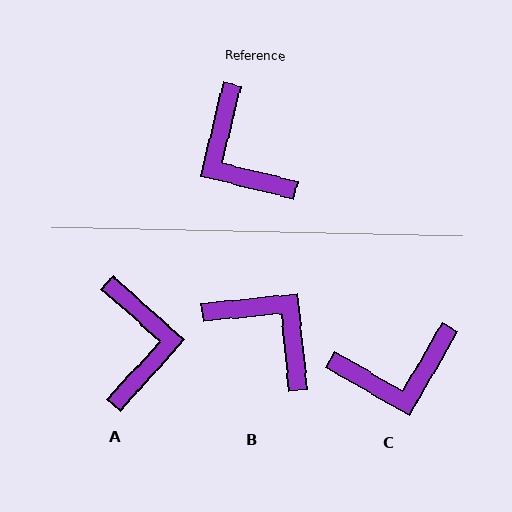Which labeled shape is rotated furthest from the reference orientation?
B, about 160 degrees away.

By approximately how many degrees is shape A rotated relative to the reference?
Approximately 152 degrees counter-clockwise.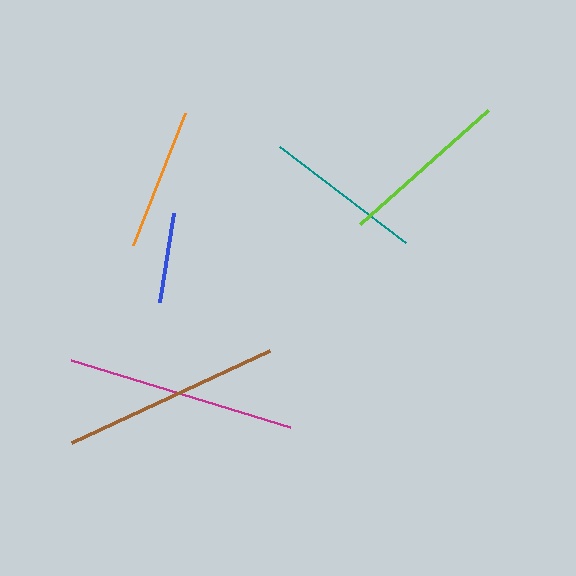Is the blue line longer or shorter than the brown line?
The brown line is longer than the blue line.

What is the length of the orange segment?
The orange segment is approximately 142 pixels long.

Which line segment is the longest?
The magenta line is the longest at approximately 229 pixels.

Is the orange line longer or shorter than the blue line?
The orange line is longer than the blue line.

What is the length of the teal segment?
The teal segment is approximately 159 pixels long.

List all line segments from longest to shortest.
From longest to shortest: magenta, brown, lime, teal, orange, blue.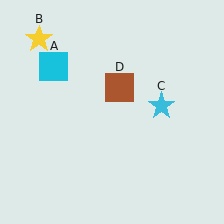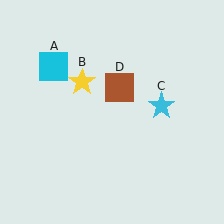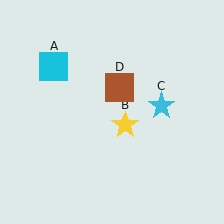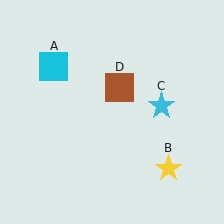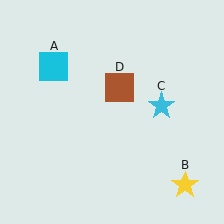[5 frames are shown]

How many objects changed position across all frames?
1 object changed position: yellow star (object B).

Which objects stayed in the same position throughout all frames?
Cyan square (object A) and cyan star (object C) and brown square (object D) remained stationary.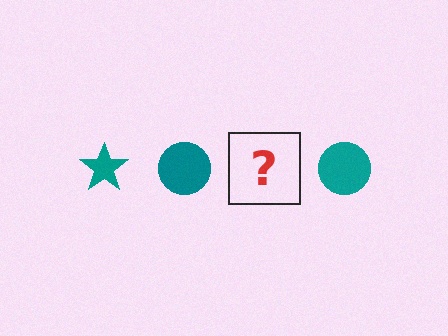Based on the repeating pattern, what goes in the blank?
The blank should be a teal star.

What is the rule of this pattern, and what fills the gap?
The rule is that the pattern cycles through star, circle shapes in teal. The gap should be filled with a teal star.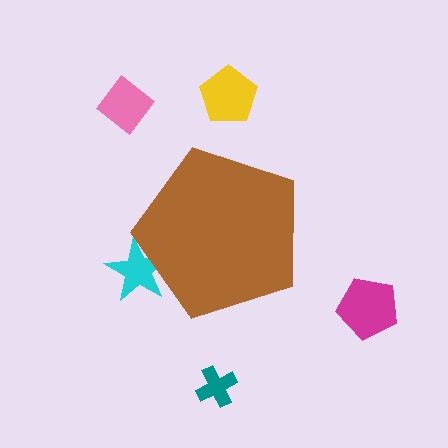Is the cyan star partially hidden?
Yes, the cyan star is partially hidden behind the brown pentagon.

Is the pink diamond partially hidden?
No, the pink diamond is fully visible.